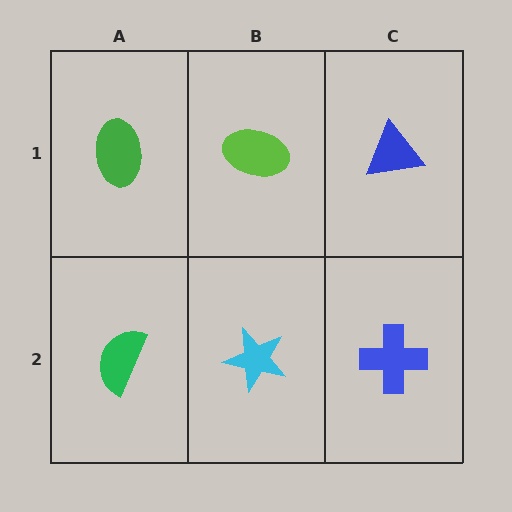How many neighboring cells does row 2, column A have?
2.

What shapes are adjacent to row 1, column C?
A blue cross (row 2, column C), a lime ellipse (row 1, column B).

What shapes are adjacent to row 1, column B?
A cyan star (row 2, column B), a green ellipse (row 1, column A), a blue triangle (row 1, column C).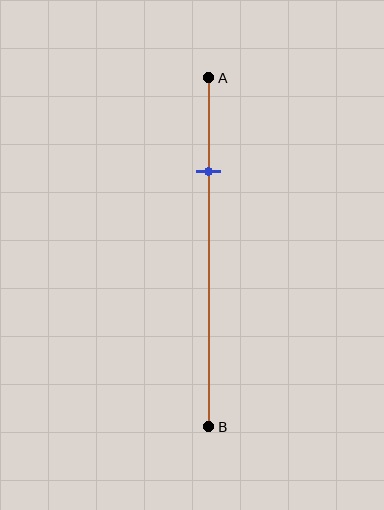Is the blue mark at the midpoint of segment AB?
No, the mark is at about 25% from A, not at the 50% midpoint.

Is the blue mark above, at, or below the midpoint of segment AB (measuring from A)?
The blue mark is above the midpoint of segment AB.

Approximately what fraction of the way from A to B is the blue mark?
The blue mark is approximately 25% of the way from A to B.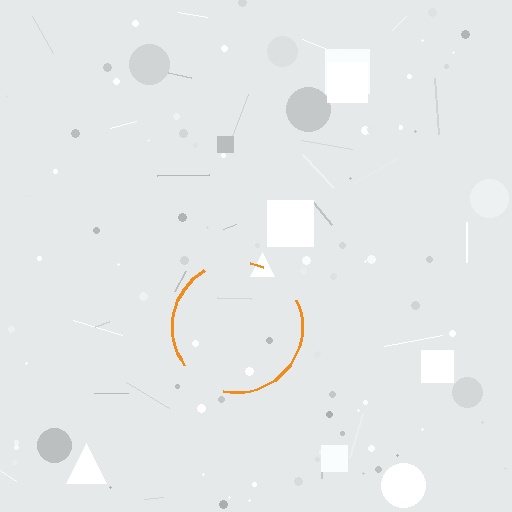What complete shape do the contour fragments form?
The contour fragments form a circle.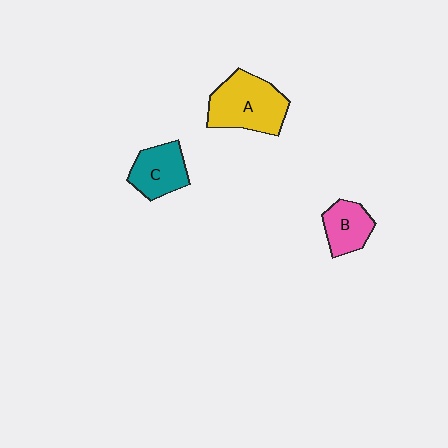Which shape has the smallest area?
Shape B (pink).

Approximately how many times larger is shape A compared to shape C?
Approximately 1.5 times.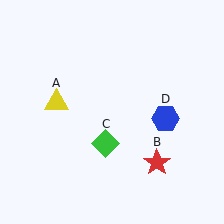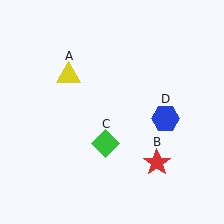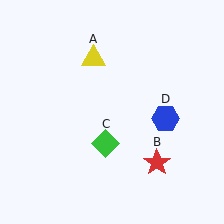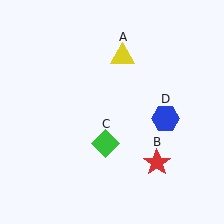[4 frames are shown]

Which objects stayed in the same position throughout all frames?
Red star (object B) and green diamond (object C) and blue hexagon (object D) remained stationary.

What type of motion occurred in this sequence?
The yellow triangle (object A) rotated clockwise around the center of the scene.